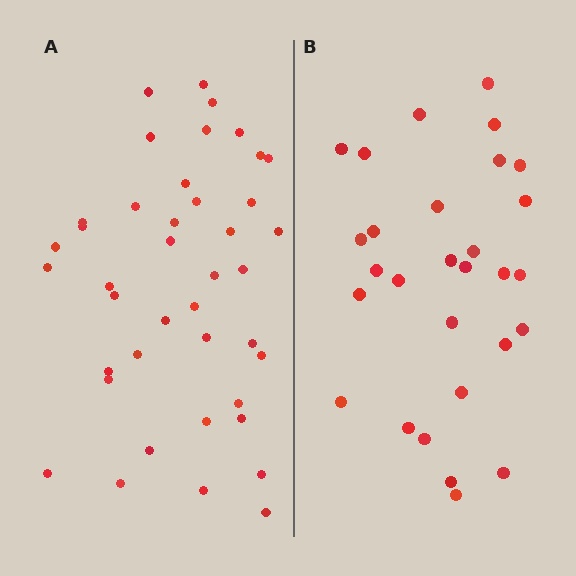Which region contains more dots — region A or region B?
Region A (the left region) has more dots.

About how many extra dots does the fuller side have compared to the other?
Region A has roughly 12 or so more dots than region B.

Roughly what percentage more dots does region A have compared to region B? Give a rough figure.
About 40% more.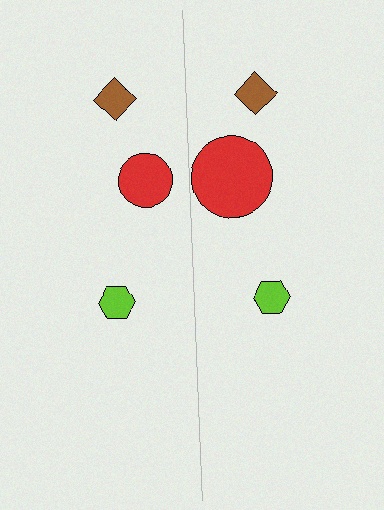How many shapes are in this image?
There are 6 shapes in this image.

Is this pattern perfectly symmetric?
No, the pattern is not perfectly symmetric. The red circle on the right side has a different size than its mirror counterpart.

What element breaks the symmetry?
The red circle on the right side has a different size than its mirror counterpart.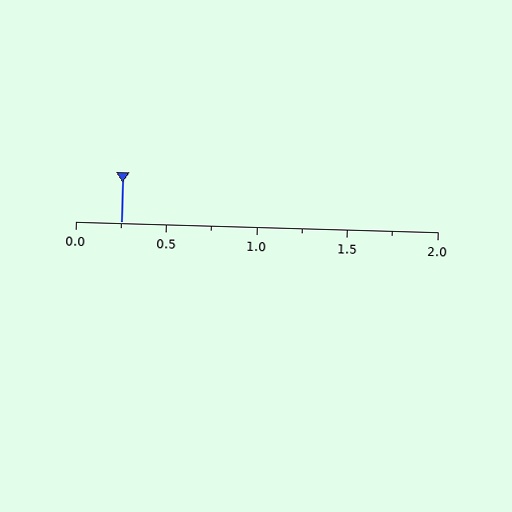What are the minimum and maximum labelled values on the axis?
The axis runs from 0.0 to 2.0.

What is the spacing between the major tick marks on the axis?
The major ticks are spaced 0.5 apart.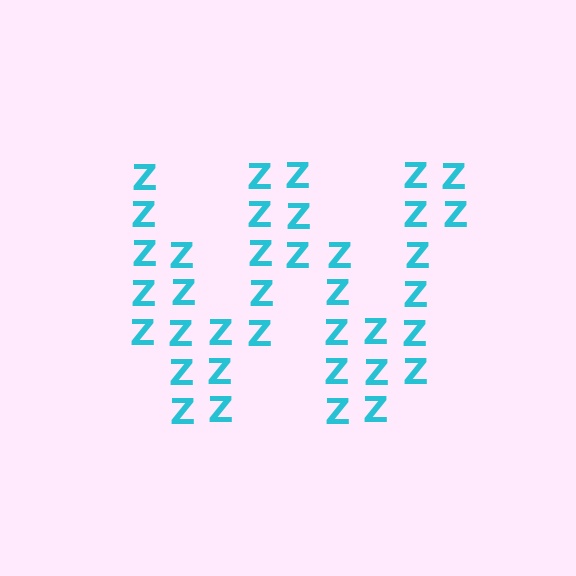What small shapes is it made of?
It is made of small letter Z's.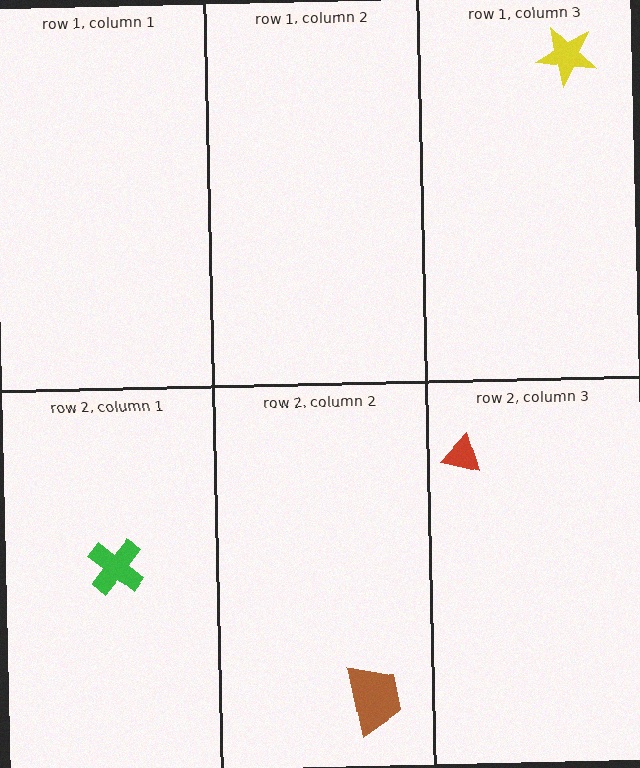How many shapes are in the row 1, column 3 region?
1.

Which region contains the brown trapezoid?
The row 2, column 2 region.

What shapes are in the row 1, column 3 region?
The yellow star.